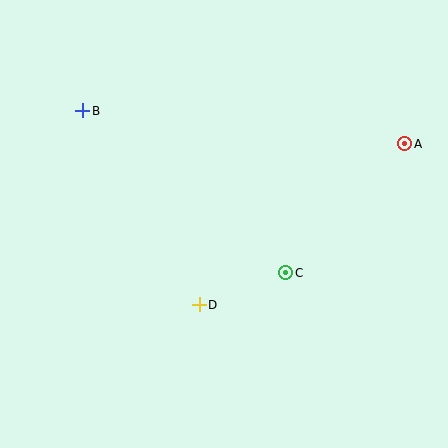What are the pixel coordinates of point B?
Point B is at (83, 111).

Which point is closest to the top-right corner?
Point A is closest to the top-right corner.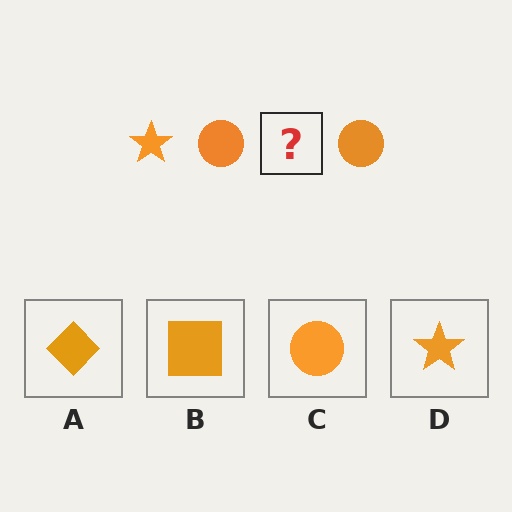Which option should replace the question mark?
Option D.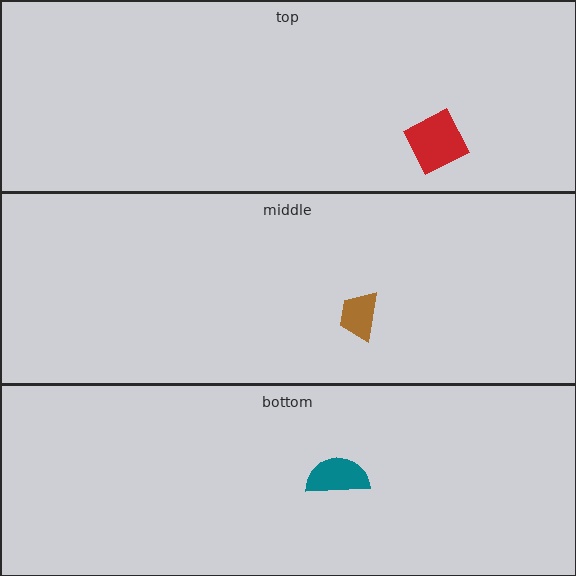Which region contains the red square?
The top region.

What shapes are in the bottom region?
The teal semicircle.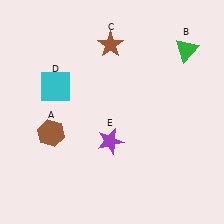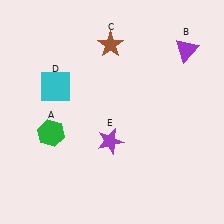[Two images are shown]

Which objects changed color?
A changed from brown to green. B changed from green to purple.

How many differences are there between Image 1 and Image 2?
There are 2 differences between the two images.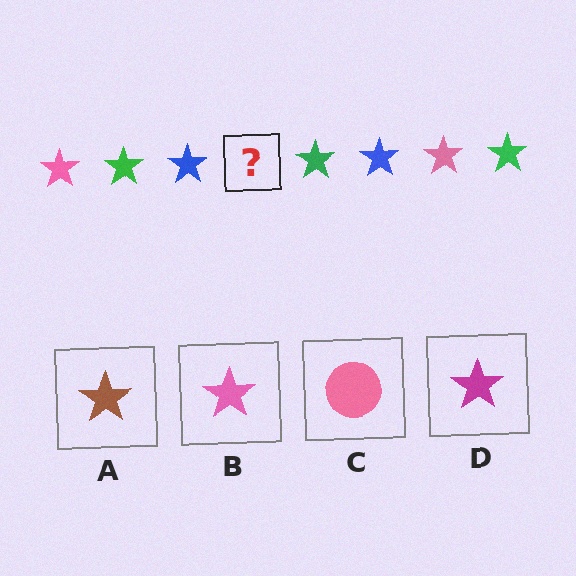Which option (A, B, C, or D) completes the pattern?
B.